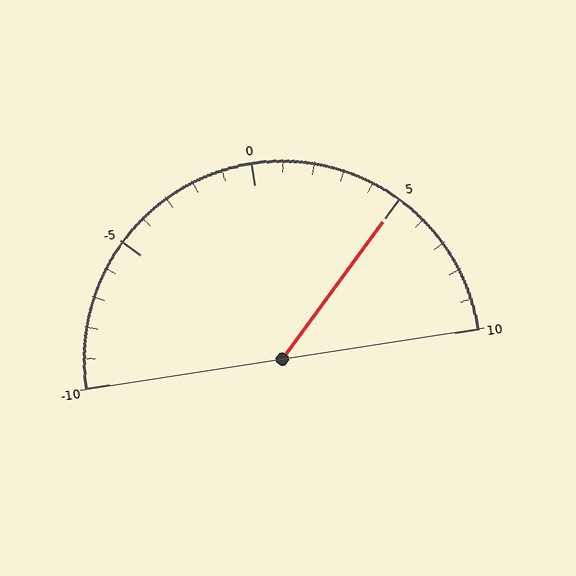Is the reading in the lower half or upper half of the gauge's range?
The reading is in the upper half of the range (-10 to 10).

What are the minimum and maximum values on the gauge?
The gauge ranges from -10 to 10.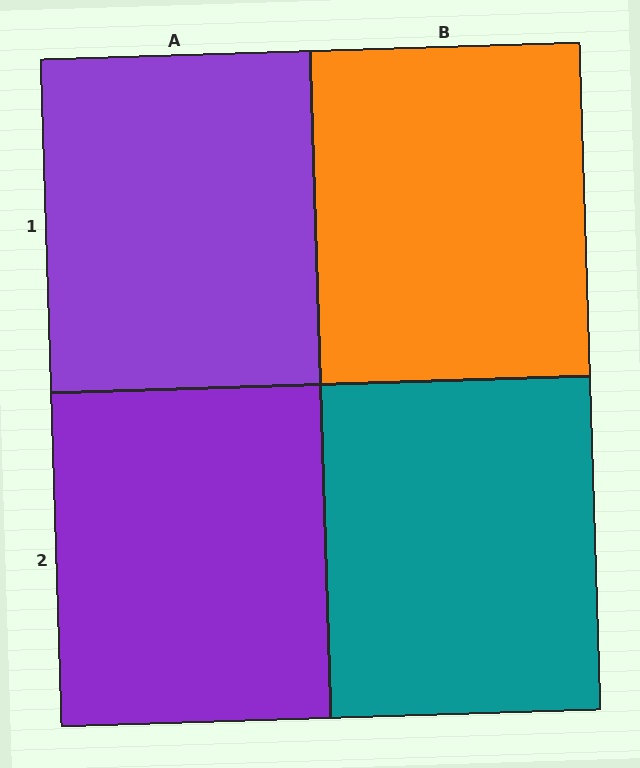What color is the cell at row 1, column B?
Orange.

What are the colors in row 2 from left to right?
Purple, teal.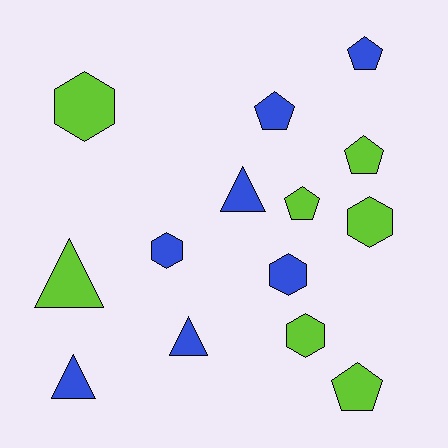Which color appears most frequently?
Blue, with 7 objects.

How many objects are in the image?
There are 14 objects.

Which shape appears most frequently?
Pentagon, with 5 objects.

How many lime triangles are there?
There is 1 lime triangle.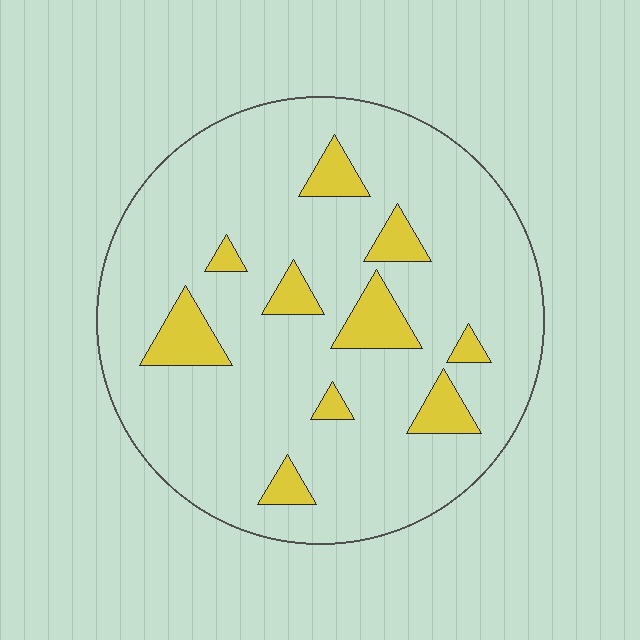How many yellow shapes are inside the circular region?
10.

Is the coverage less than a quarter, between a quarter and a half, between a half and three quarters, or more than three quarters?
Less than a quarter.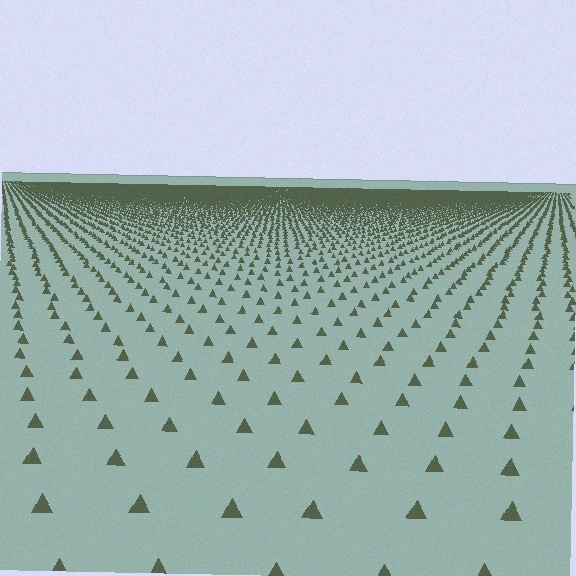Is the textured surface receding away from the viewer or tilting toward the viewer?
The surface is receding away from the viewer. Texture elements get smaller and denser toward the top.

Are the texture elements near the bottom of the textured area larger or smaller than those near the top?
Larger. Near the bottom, elements are closer to the viewer and appear at a bigger on-screen size.